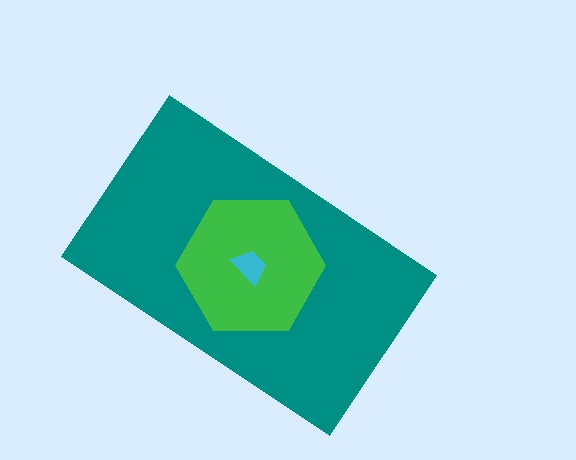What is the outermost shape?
The teal rectangle.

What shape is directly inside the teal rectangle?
The green hexagon.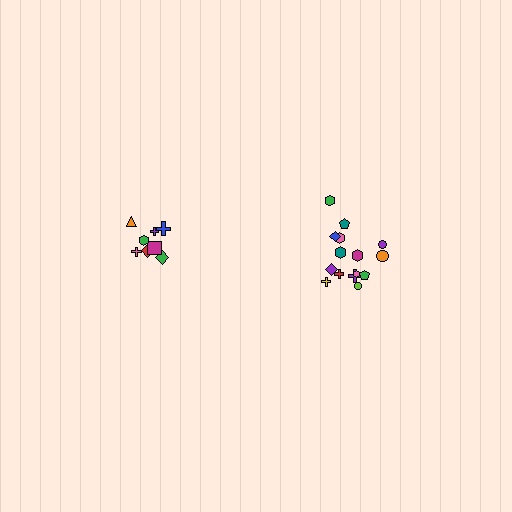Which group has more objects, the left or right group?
The right group.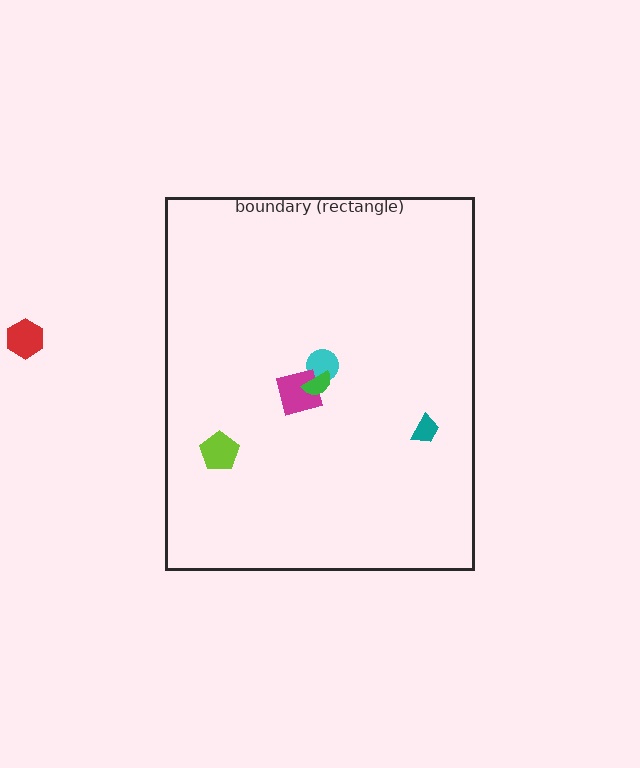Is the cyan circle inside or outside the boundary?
Inside.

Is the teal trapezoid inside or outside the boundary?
Inside.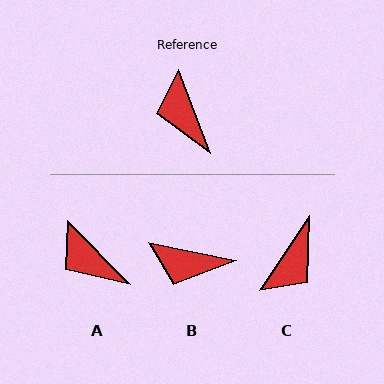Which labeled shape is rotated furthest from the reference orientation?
C, about 125 degrees away.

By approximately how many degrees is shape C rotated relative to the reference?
Approximately 125 degrees counter-clockwise.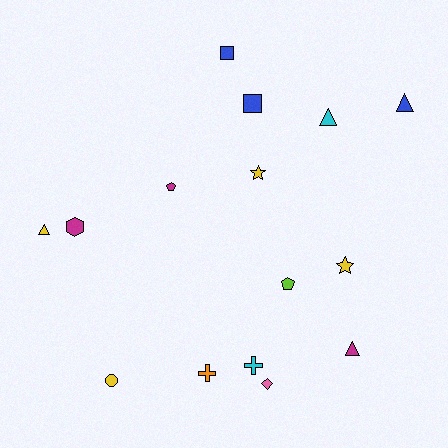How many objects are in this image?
There are 15 objects.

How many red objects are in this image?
There are no red objects.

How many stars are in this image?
There are 2 stars.